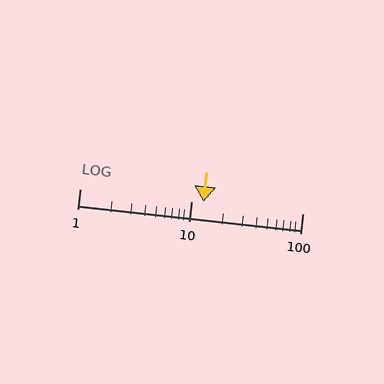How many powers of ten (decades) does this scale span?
The scale spans 2 decades, from 1 to 100.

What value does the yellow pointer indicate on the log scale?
The pointer indicates approximately 13.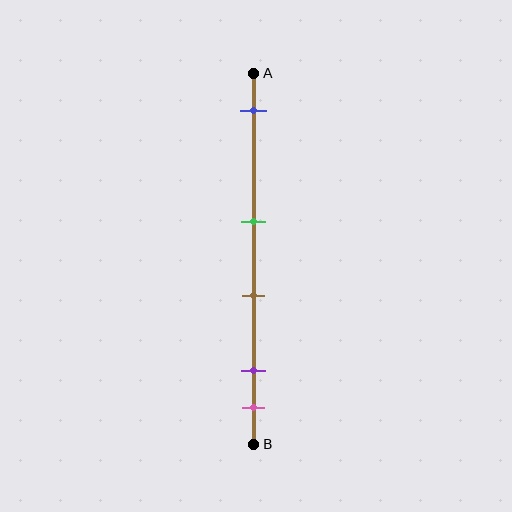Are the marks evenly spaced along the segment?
No, the marks are not evenly spaced.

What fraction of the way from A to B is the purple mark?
The purple mark is approximately 80% (0.8) of the way from A to B.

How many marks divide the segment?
There are 5 marks dividing the segment.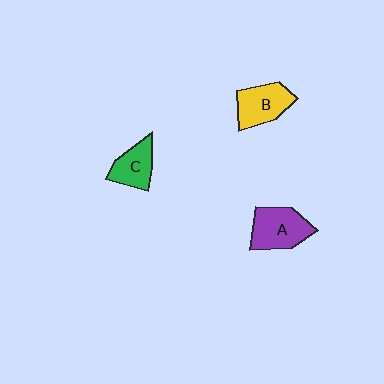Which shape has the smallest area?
Shape C (green).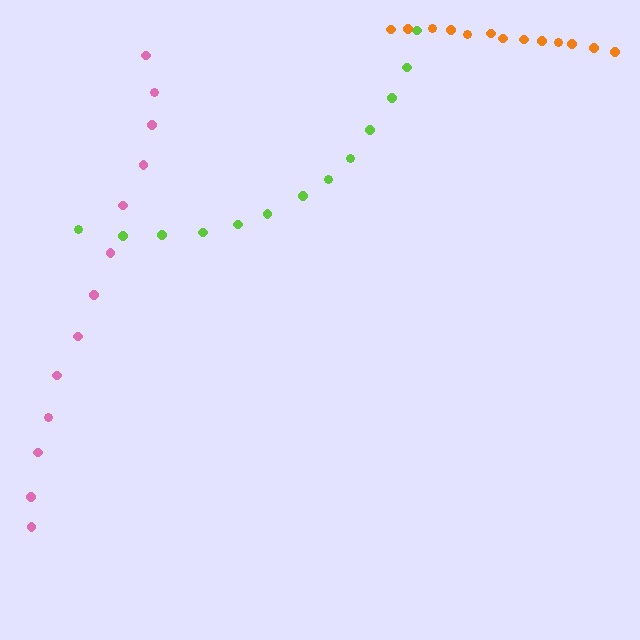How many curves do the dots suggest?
There are 3 distinct paths.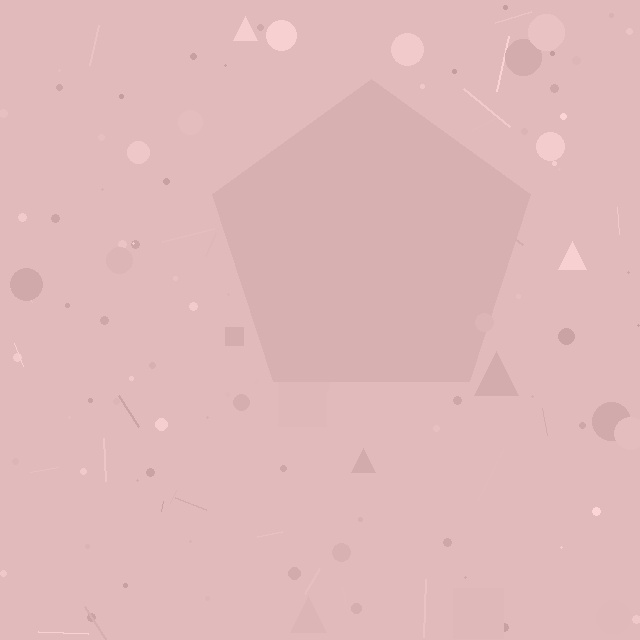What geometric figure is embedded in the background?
A pentagon is embedded in the background.